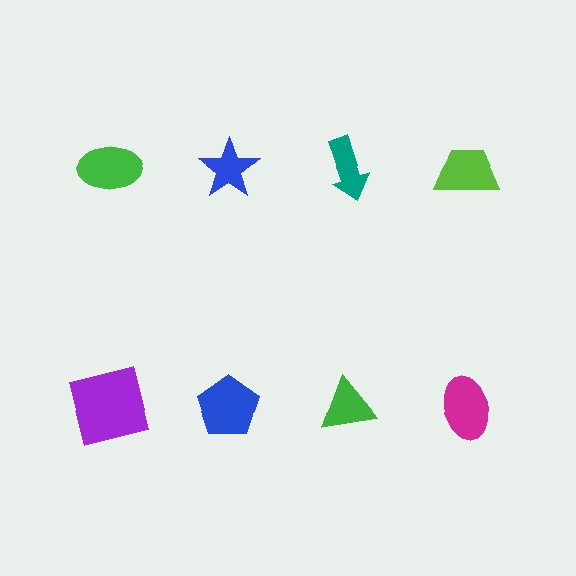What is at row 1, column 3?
A teal arrow.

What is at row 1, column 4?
A lime trapezoid.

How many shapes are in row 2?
4 shapes.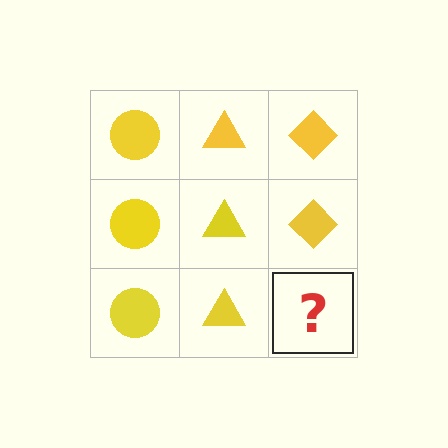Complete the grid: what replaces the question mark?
The question mark should be replaced with a yellow diamond.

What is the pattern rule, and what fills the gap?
The rule is that each column has a consistent shape. The gap should be filled with a yellow diamond.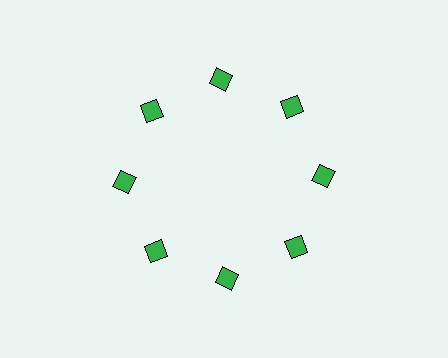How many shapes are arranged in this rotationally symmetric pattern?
There are 8 shapes, arranged in 8 groups of 1.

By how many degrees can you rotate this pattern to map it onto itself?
The pattern maps onto itself every 45 degrees of rotation.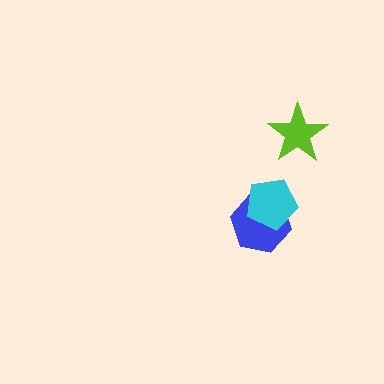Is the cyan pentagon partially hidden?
No, no other shape covers it.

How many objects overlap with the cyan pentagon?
1 object overlaps with the cyan pentagon.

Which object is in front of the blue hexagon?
The cyan pentagon is in front of the blue hexagon.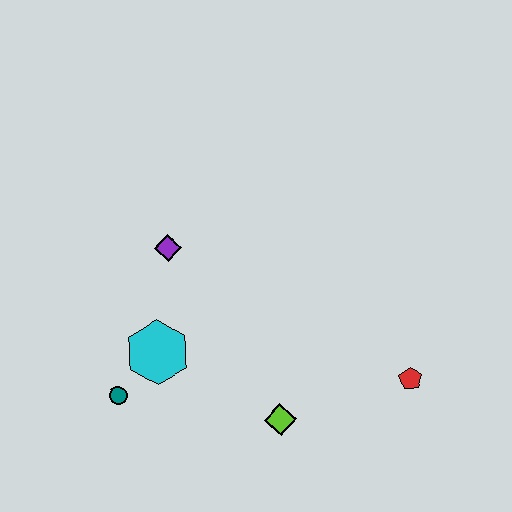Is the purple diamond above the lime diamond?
Yes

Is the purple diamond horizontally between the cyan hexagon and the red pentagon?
Yes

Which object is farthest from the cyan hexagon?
The red pentagon is farthest from the cyan hexagon.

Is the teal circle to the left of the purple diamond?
Yes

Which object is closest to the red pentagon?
The lime diamond is closest to the red pentagon.